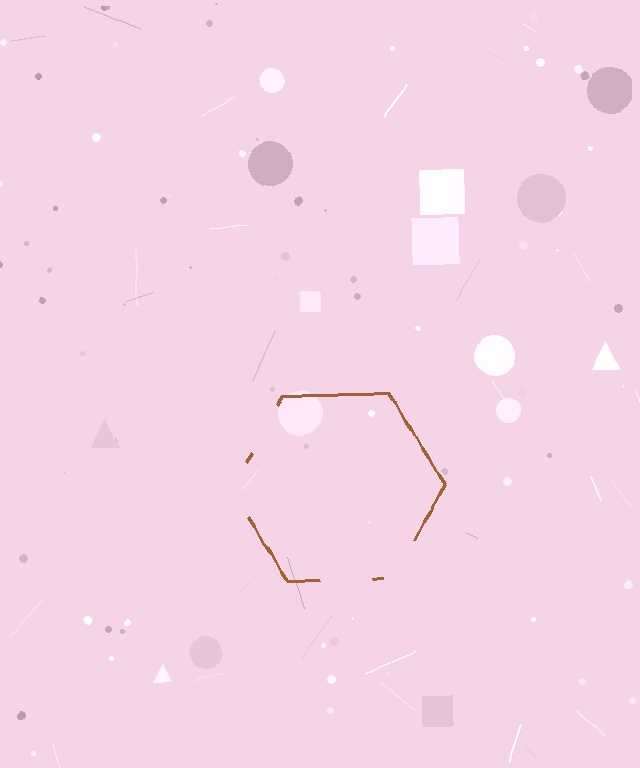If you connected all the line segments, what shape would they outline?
They would outline a hexagon.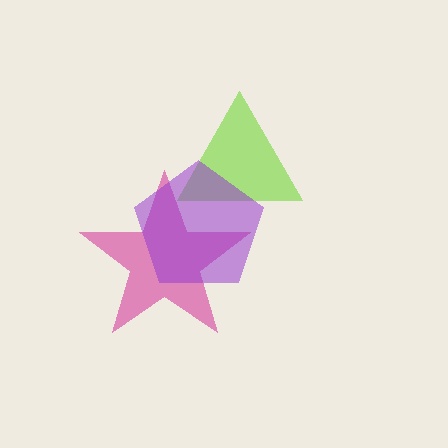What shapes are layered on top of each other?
The layered shapes are: a lime triangle, a magenta star, a purple pentagon.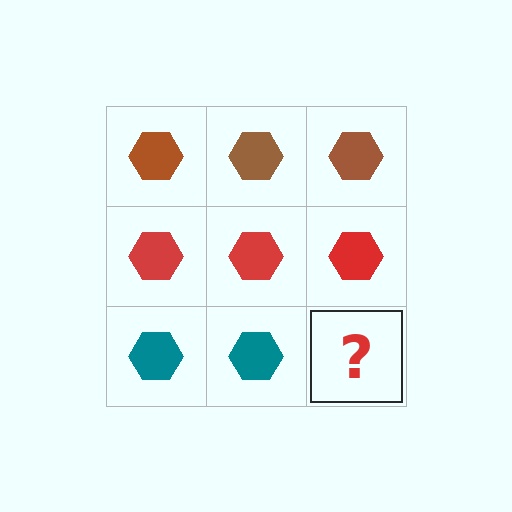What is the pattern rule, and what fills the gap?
The rule is that each row has a consistent color. The gap should be filled with a teal hexagon.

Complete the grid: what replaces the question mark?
The question mark should be replaced with a teal hexagon.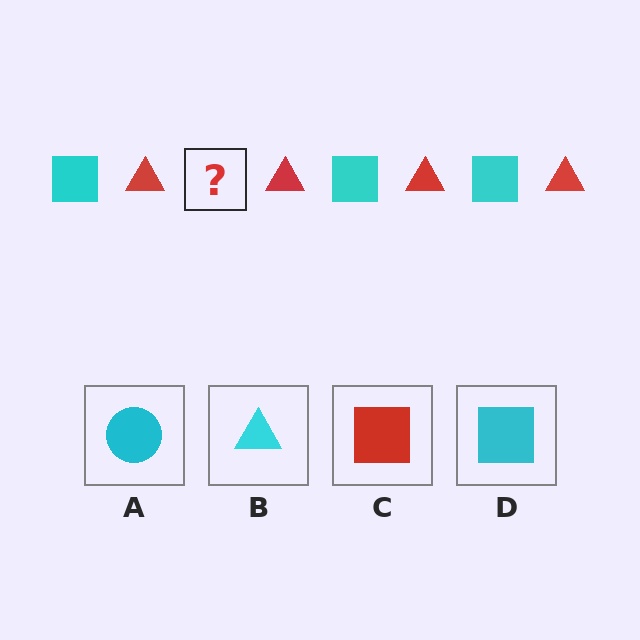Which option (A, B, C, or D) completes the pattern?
D.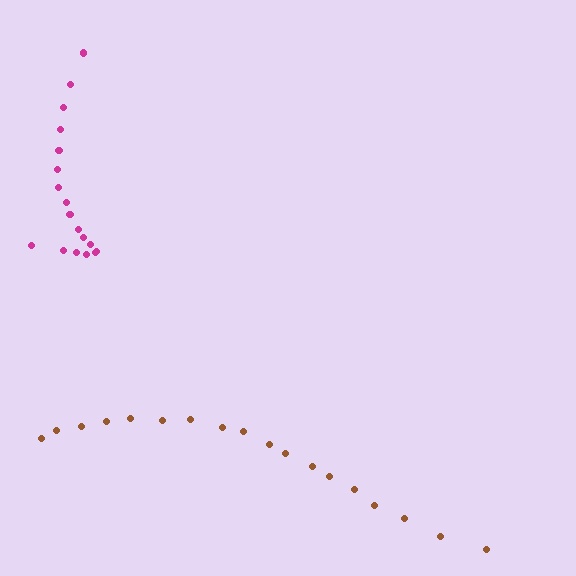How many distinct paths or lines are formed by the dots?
There are 2 distinct paths.